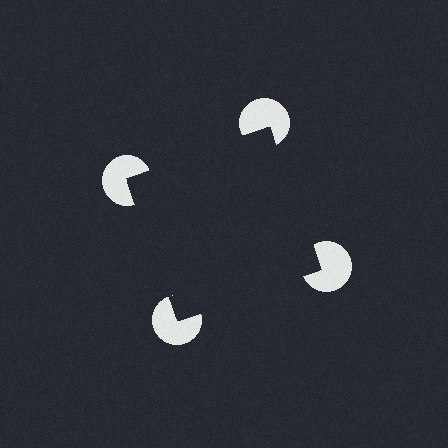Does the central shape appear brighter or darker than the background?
It typically appears slightly darker than the background, even though no actual brightness change is drawn.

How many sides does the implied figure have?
4 sides.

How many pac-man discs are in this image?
There are 4 — one at each vertex of the illusory square.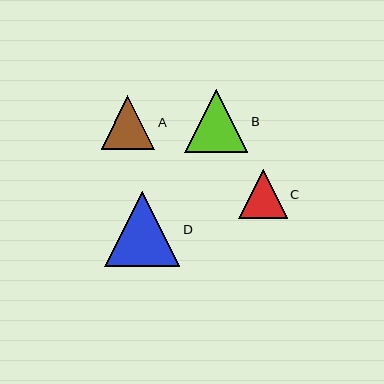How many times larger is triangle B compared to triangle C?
Triangle B is approximately 1.3 times the size of triangle C.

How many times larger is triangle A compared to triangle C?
Triangle A is approximately 1.1 times the size of triangle C.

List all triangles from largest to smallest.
From largest to smallest: D, B, A, C.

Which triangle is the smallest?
Triangle C is the smallest with a size of approximately 49 pixels.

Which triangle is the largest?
Triangle D is the largest with a size of approximately 75 pixels.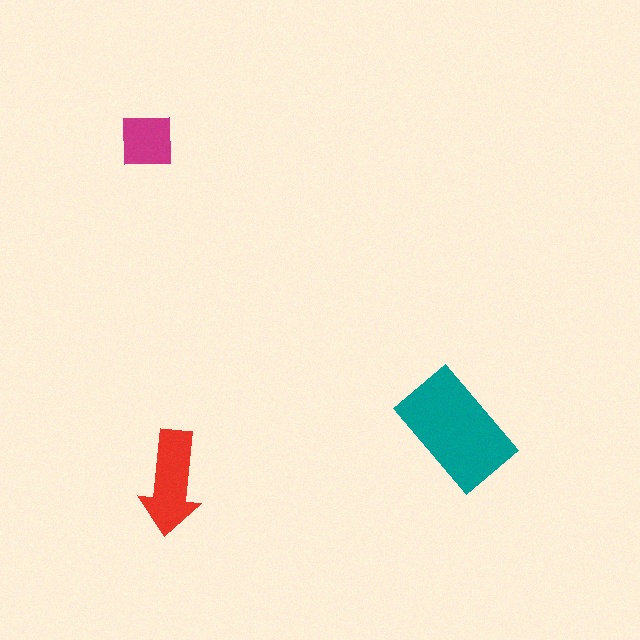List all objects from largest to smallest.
The teal rectangle, the red arrow, the magenta square.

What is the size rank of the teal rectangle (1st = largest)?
1st.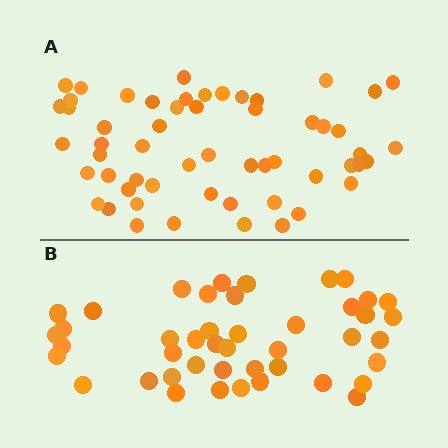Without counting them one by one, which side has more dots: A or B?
Region A (the top region) has more dots.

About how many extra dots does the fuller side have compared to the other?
Region A has roughly 12 or so more dots than region B.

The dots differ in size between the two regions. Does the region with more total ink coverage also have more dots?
No. Region B has more total ink coverage because its dots are larger, but region A actually contains more individual dots. Total area can be misleading — the number of items is what matters here.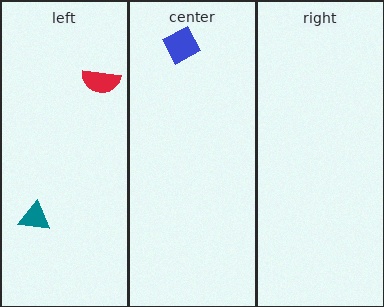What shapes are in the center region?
The blue diamond.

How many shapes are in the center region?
1.